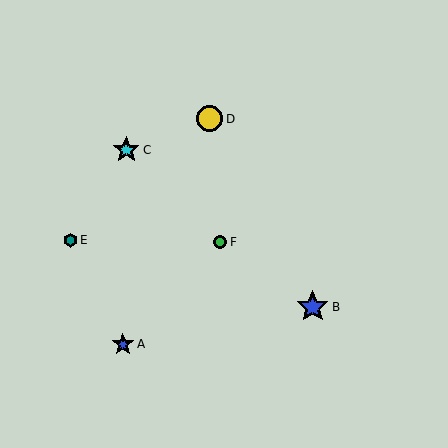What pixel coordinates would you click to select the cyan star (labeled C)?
Click at (126, 150) to select the cyan star C.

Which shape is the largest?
The blue star (labeled B) is the largest.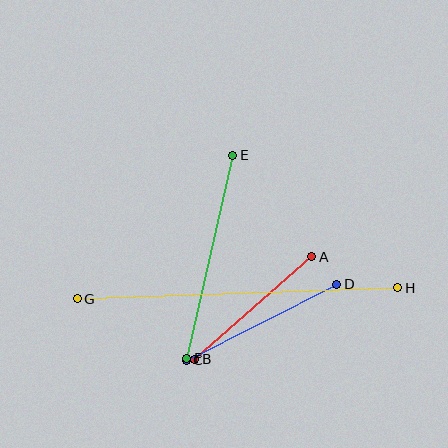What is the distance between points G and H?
The distance is approximately 321 pixels.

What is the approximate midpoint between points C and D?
The midpoint is at approximately (261, 322) pixels.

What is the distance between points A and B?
The distance is approximately 155 pixels.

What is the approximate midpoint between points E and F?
The midpoint is at approximately (210, 257) pixels.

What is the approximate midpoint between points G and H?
The midpoint is at approximately (237, 293) pixels.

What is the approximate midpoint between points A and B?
The midpoint is at approximately (253, 308) pixels.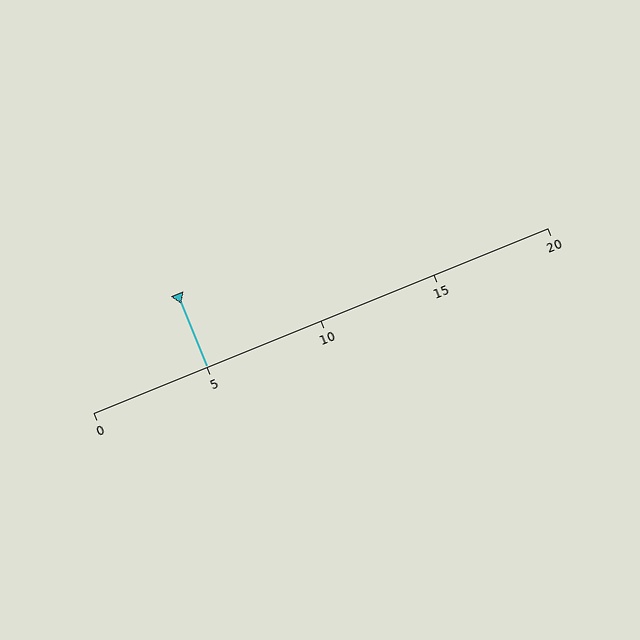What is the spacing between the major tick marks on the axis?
The major ticks are spaced 5 apart.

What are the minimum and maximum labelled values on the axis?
The axis runs from 0 to 20.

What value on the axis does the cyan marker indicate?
The marker indicates approximately 5.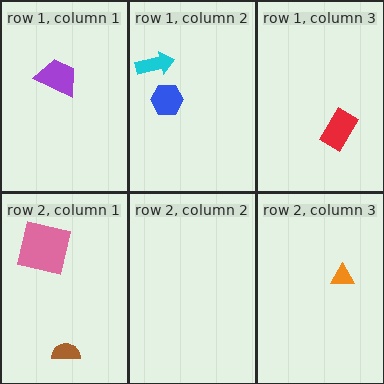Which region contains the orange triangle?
The row 2, column 3 region.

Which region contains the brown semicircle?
The row 2, column 1 region.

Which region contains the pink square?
The row 2, column 1 region.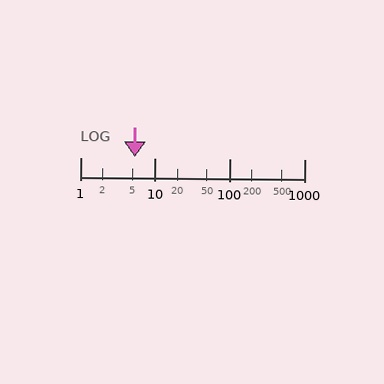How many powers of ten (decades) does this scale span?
The scale spans 3 decades, from 1 to 1000.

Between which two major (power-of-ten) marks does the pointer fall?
The pointer is between 1 and 10.